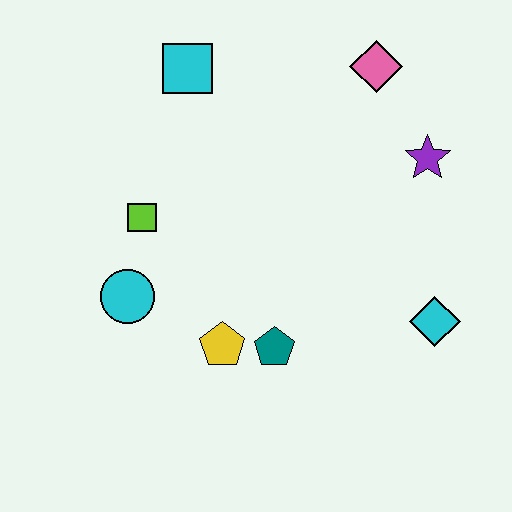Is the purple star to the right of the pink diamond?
Yes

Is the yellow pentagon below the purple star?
Yes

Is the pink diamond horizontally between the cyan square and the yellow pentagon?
No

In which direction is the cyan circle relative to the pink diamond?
The cyan circle is to the left of the pink diamond.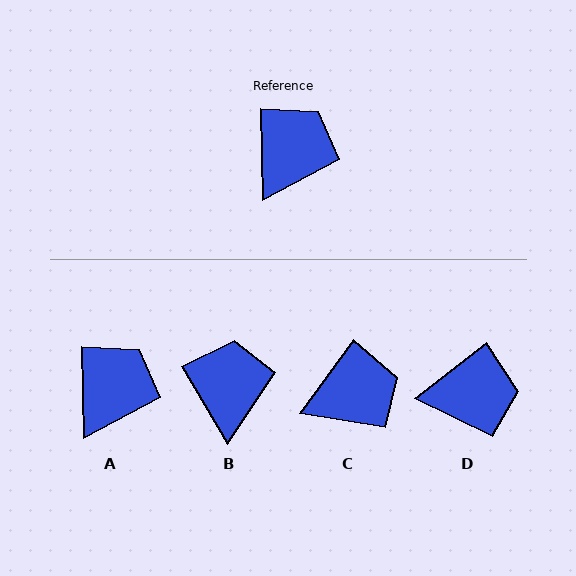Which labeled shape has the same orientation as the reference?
A.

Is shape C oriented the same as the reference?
No, it is off by about 37 degrees.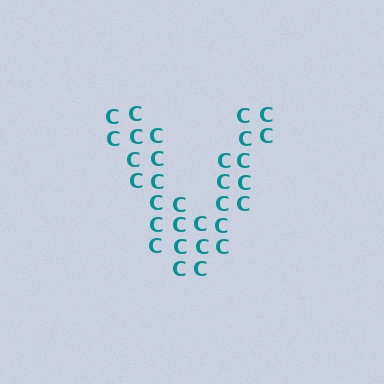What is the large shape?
The large shape is the letter V.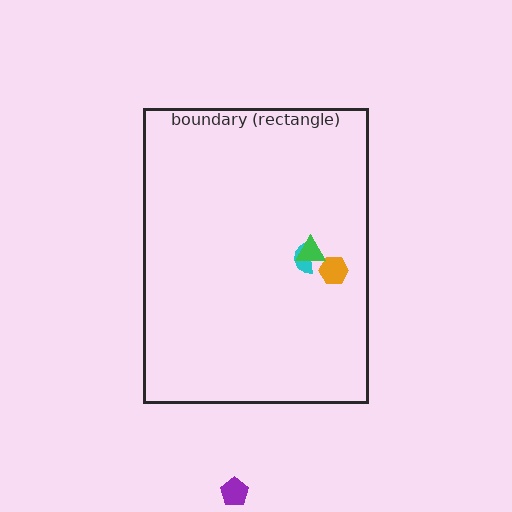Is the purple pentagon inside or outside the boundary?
Outside.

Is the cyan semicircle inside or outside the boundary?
Inside.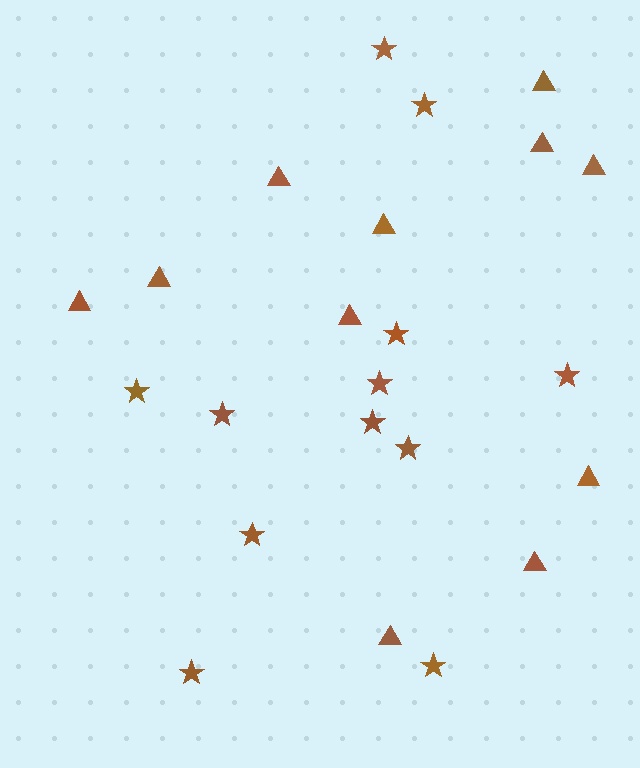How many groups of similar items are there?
There are 2 groups: one group of stars (12) and one group of triangles (11).